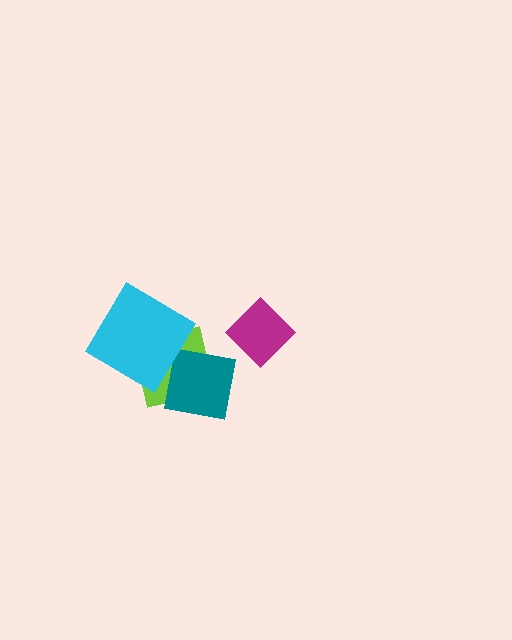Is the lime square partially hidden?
Yes, it is partially covered by another shape.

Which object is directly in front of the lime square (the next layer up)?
The teal square is directly in front of the lime square.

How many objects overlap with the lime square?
2 objects overlap with the lime square.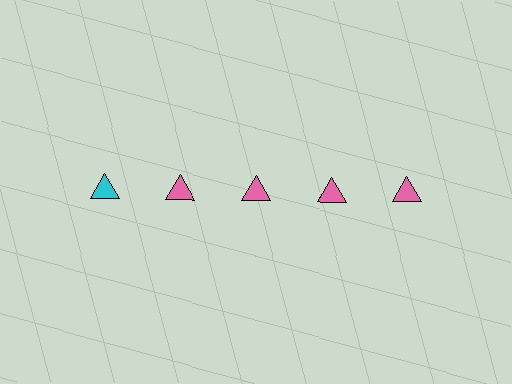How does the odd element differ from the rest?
It has a different color: cyan instead of pink.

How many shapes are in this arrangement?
There are 5 shapes arranged in a grid pattern.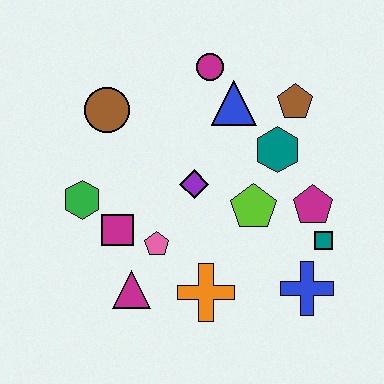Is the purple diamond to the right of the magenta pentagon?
No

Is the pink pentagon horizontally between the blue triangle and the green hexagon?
Yes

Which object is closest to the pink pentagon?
The magenta square is closest to the pink pentagon.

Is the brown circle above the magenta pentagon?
Yes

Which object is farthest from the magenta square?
The brown pentagon is farthest from the magenta square.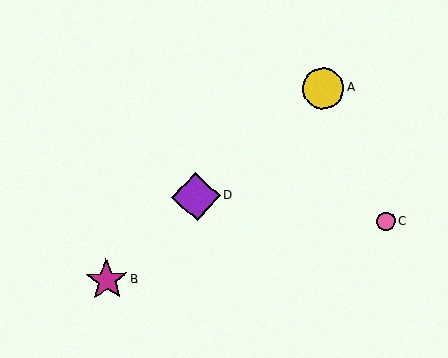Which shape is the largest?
The purple diamond (labeled D) is the largest.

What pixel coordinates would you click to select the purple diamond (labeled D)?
Click at (196, 197) to select the purple diamond D.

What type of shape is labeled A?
Shape A is a yellow circle.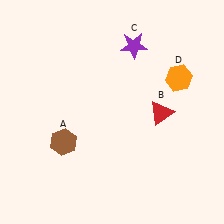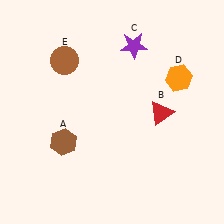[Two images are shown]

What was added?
A brown circle (E) was added in Image 2.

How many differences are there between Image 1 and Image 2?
There is 1 difference between the two images.